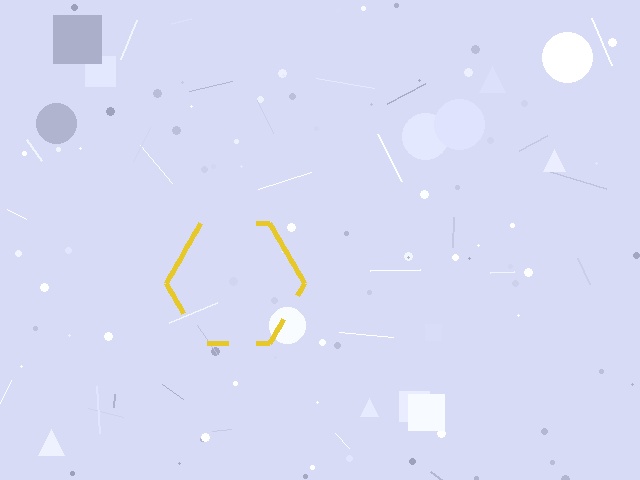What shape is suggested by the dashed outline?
The dashed outline suggests a hexagon.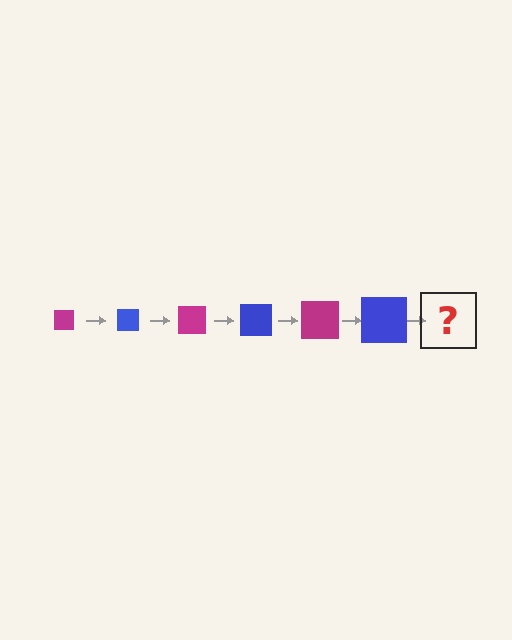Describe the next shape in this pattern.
It should be a magenta square, larger than the previous one.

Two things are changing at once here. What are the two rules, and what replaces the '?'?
The two rules are that the square grows larger each step and the color cycles through magenta and blue. The '?' should be a magenta square, larger than the previous one.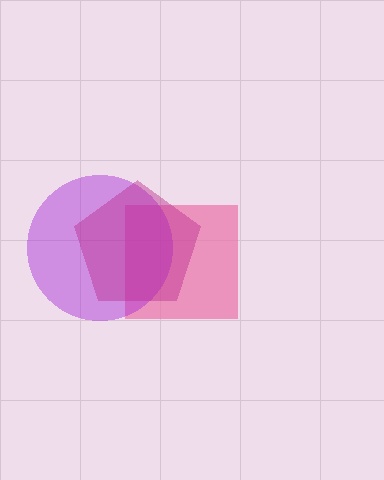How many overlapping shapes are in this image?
There are 3 overlapping shapes in the image.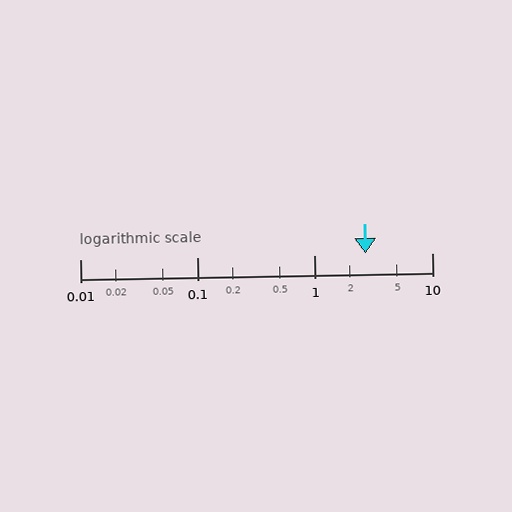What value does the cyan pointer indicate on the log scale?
The pointer indicates approximately 2.7.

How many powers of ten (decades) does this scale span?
The scale spans 3 decades, from 0.01 to 10.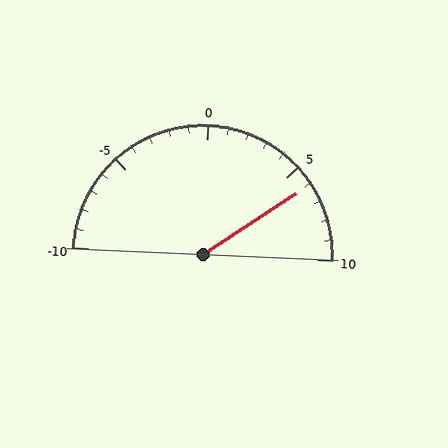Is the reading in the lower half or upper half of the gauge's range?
The reading is in the upper half of the range (-10 to 10).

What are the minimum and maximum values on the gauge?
The gauge ranges from -10 to 10.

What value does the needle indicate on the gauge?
The needle indicates approximately 6.